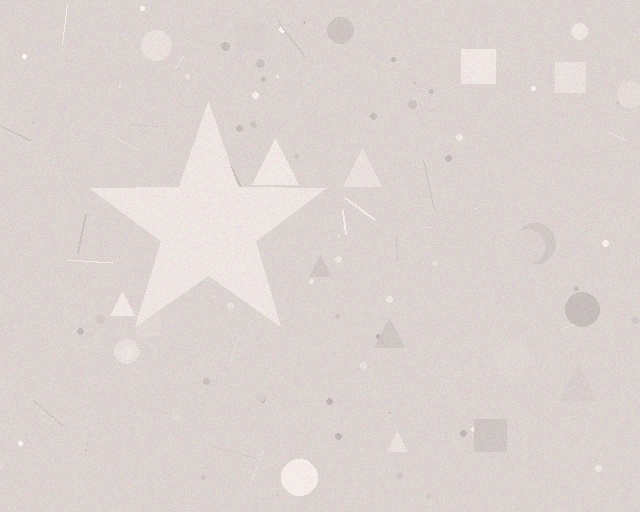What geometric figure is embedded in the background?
A star is embedded in the background.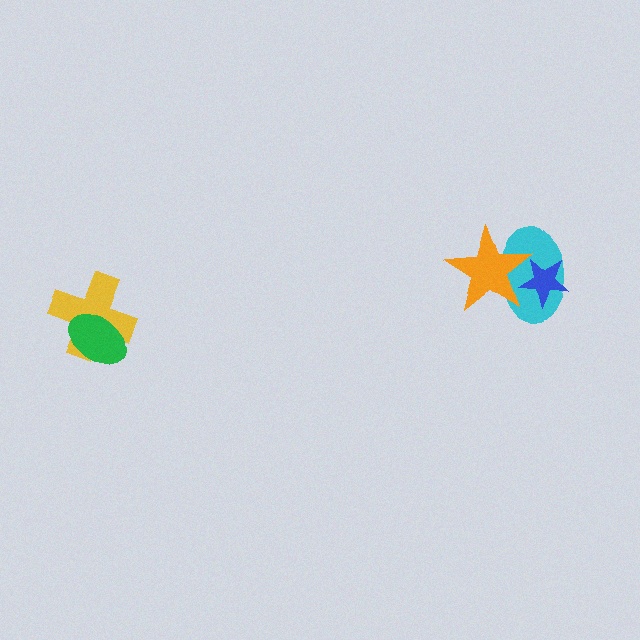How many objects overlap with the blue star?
2 objects overlap with the blue star.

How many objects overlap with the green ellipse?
1 object overlaps with the green ellipse.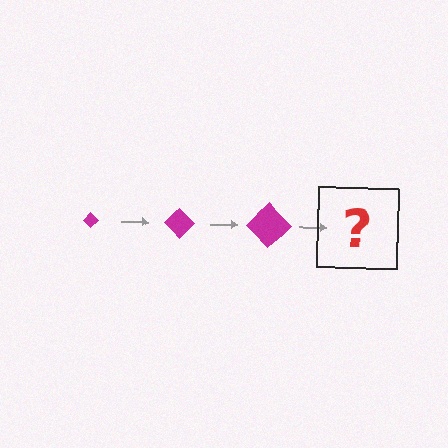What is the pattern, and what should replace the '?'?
The pattern is that the diamond gets progressively larger each step. The '?' should be a magenta diamond, larger than the previous one.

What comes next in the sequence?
The next element should be a magenta diamond, larger than the previous one.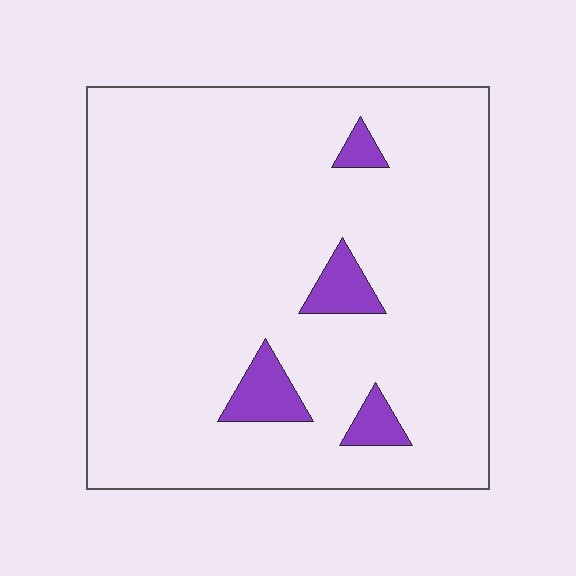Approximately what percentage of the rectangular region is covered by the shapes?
Approximately 5%.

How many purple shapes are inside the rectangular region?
4.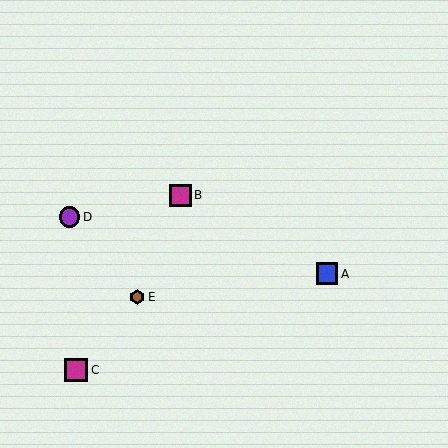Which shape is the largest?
The magenta square (labeled C) is the largest.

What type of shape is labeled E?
Shape E is a brown hexagon.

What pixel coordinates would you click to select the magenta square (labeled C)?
Click at (76, 370) to select the magenta square C.